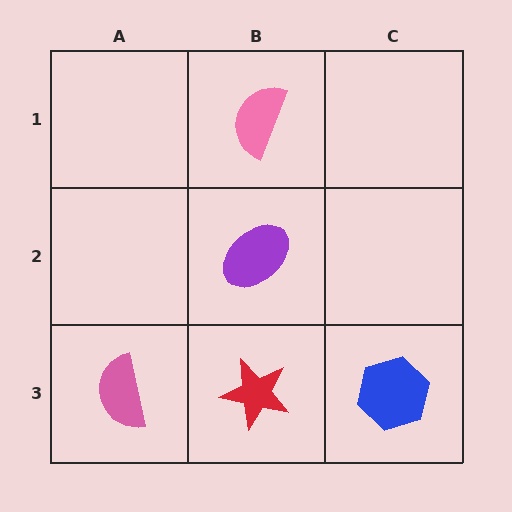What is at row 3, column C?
A blue hexagon.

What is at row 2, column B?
A purple ellipse.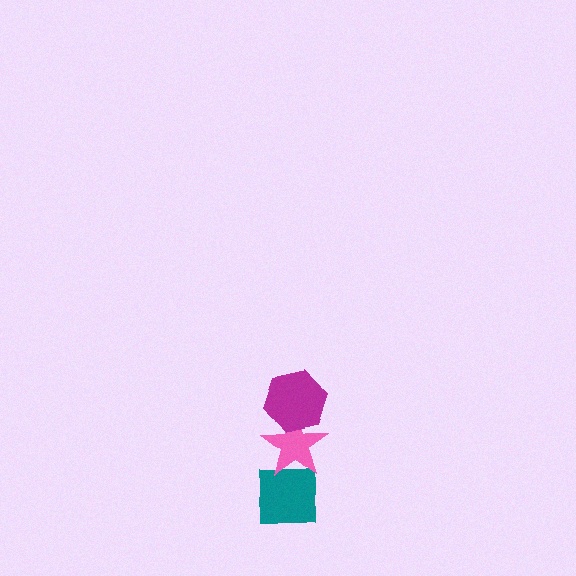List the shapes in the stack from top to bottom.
From top to bottom: the magenta hexagon, the pink star, the teal square.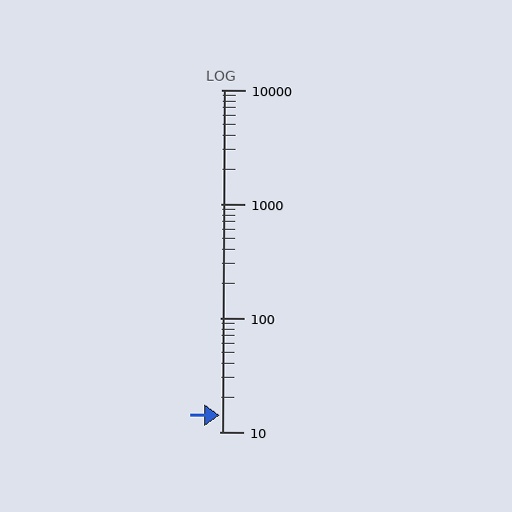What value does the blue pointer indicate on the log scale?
The pointer indicates approximately 14.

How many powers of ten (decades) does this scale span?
The scale spans 3 decades, from 10 to 10000.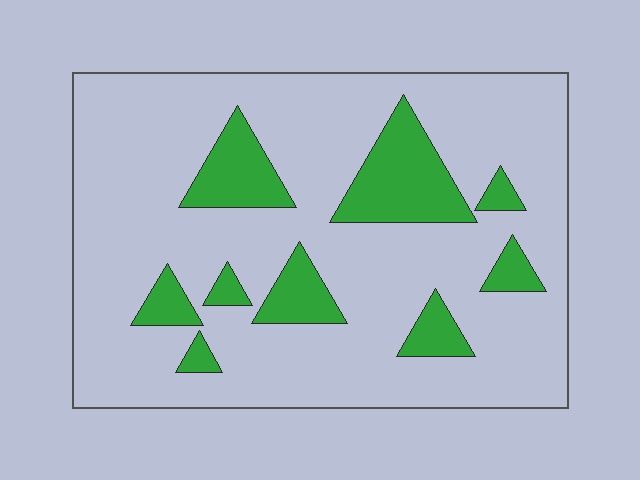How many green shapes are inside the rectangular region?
9.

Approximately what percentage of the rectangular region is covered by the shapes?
Approximately 20%.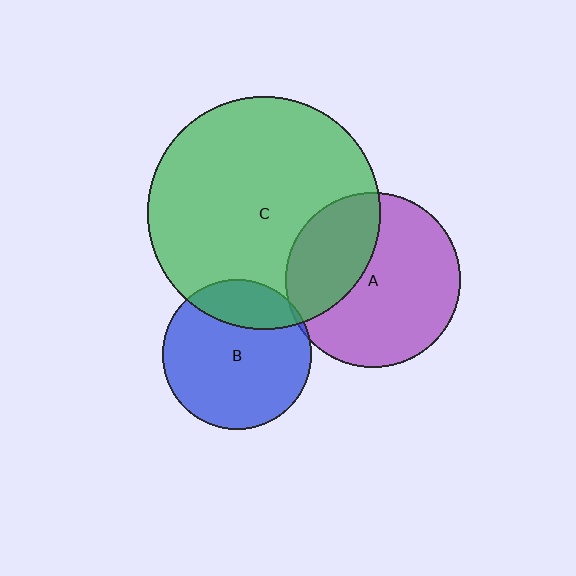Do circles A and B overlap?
Yes.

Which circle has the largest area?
Circle C (green).